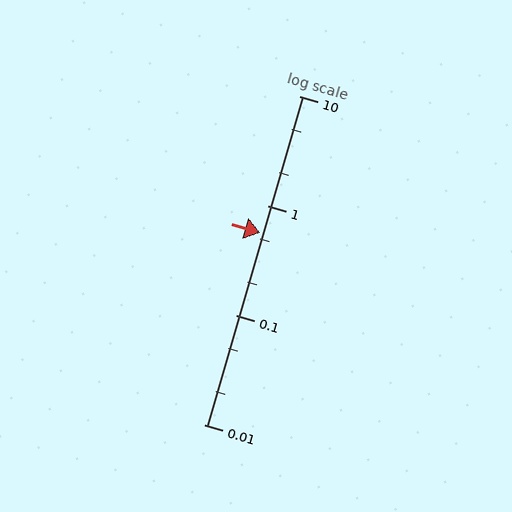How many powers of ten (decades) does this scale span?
The scale spans 3 decades, from 0.01 to 10.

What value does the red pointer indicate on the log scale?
The pointer indicates approximately 0.56.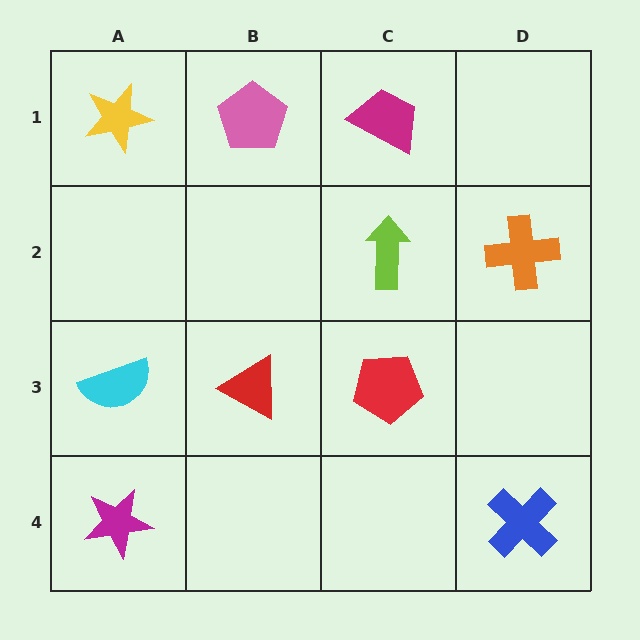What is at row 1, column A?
A yellow star.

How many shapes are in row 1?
3 shapes.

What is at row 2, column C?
A lime arrow.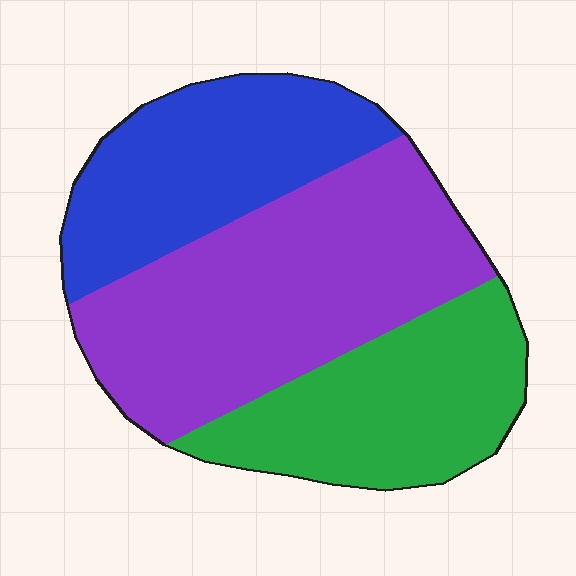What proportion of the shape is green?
Green takes up about one quarter (1/4) of the shape.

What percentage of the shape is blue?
Blue covers around 30% of the shape.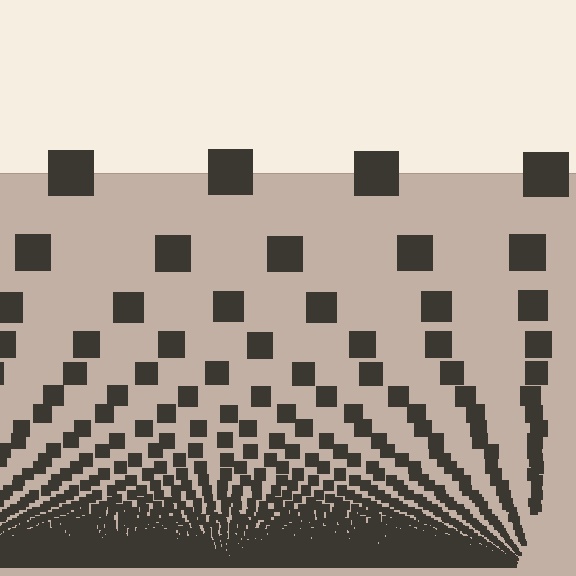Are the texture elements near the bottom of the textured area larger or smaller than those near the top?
Smaller. The gradient is inverted — elements near the bottom are smaller and denser.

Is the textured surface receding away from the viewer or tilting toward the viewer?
The surface appears to tilt toward the viewer. Texture elements get larger and sparser toward the top.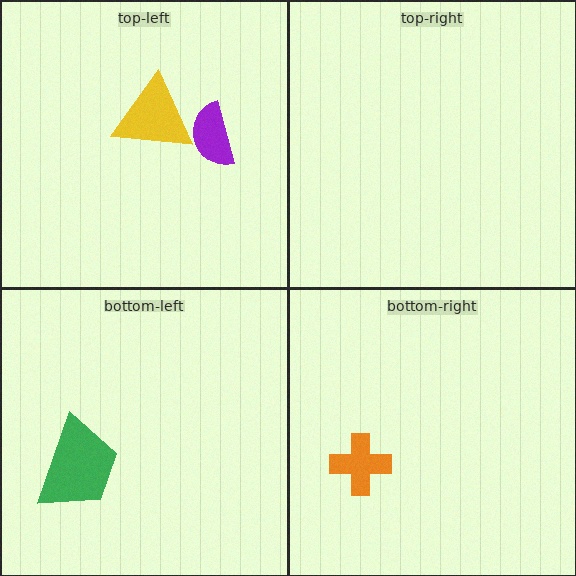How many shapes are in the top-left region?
2.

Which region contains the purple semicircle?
The top-left region.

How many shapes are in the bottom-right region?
1.